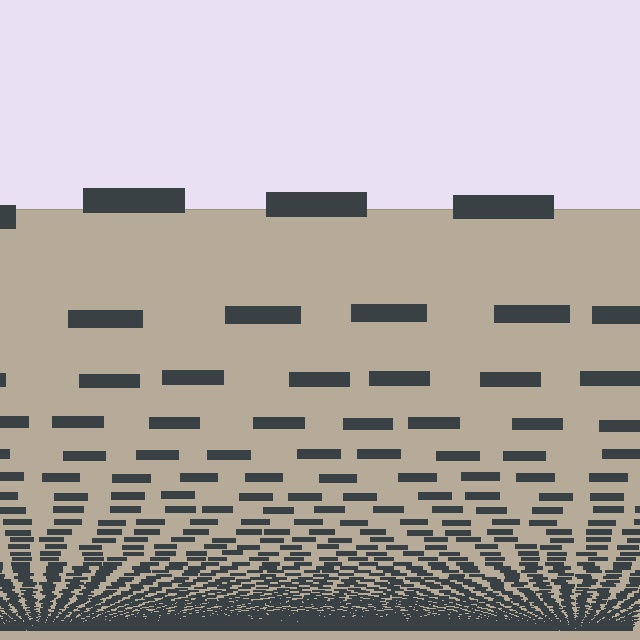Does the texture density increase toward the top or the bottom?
Density increases toward the bottom.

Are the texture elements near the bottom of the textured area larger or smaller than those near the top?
Smaller. The gradient is inverted — elements near the bottom are smaller and denser.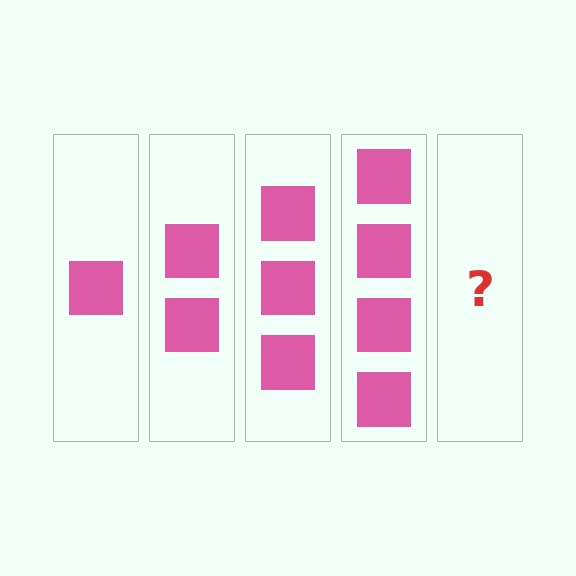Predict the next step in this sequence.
The next step is 5 squares.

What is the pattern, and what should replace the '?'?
The pattern is that each step adds one more square. The '?' should be 5 squares.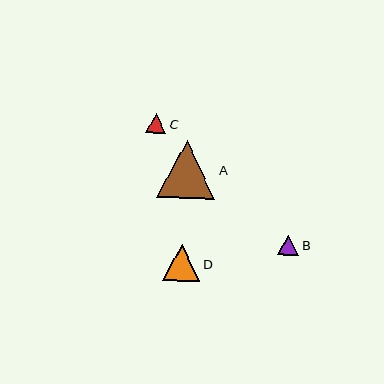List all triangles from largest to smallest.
From largest to smallest: A, D, B, C.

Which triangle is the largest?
Triangle A is the largest with a size of approximately 58 pixels.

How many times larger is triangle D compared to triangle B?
Triangle D is approximately 1.8 times the size of triangle B.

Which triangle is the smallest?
Triangle C is the smallest with a size of approximately 20 pixels.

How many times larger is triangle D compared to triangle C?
Triangle D is approximately 1.8 times the size of triangle C.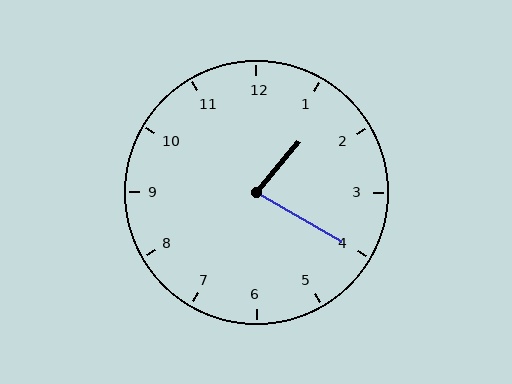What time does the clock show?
1:20.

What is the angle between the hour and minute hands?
Approximately 80 degrees.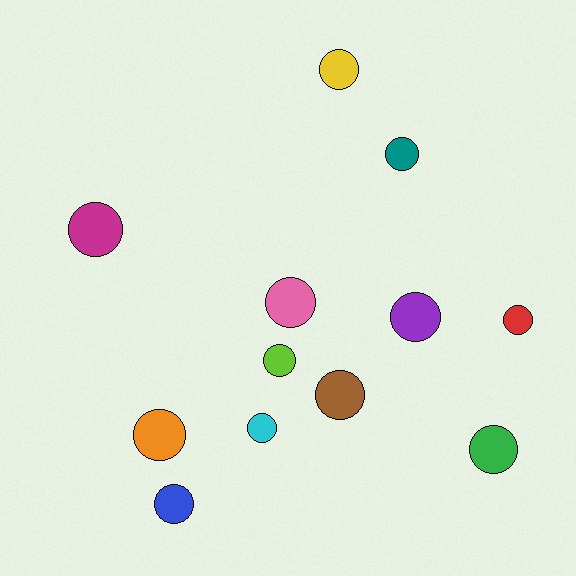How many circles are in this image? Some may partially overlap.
There are 12 circles.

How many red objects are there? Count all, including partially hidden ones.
There is 1 red object.